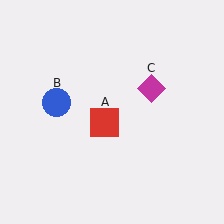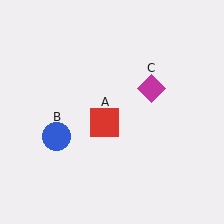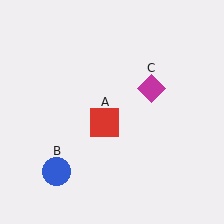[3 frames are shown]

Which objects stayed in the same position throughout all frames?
Red square (object A) and magenta diamond (object C) remained stationary.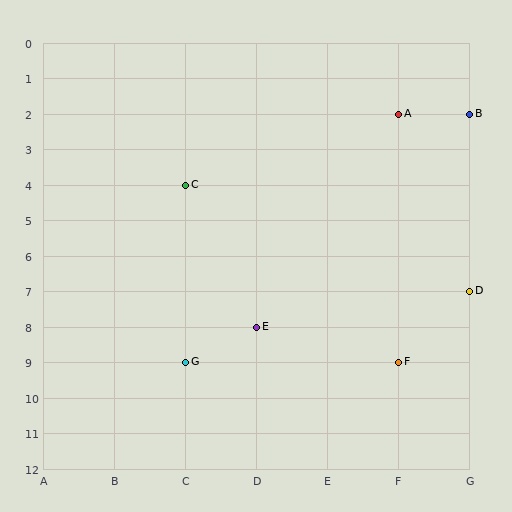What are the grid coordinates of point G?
Point G is at grid coordinates (C, 9).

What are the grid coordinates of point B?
Point B is at grid coordinates (G, 2).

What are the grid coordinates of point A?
Point A is at grid coordinates (F, 2).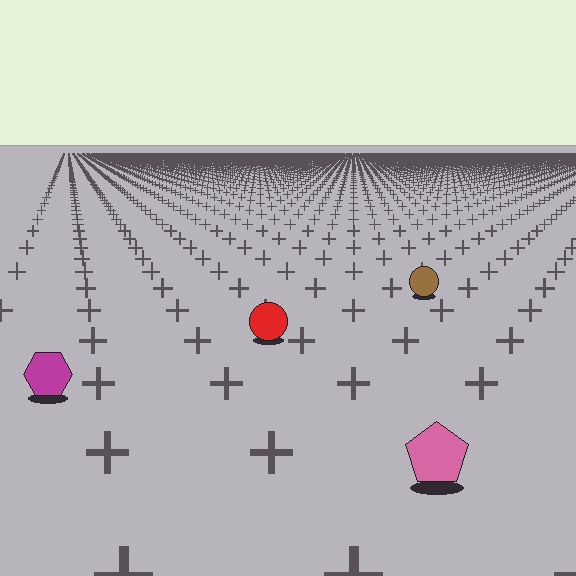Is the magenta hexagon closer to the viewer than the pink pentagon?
No. The pink pentagon is closer — you can tell from the texture gradient: the ground texture is coarser near it.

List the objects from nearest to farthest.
From nearest to farthest: the pink pentagon, the magenta hexagon, the red circle, the brown circle.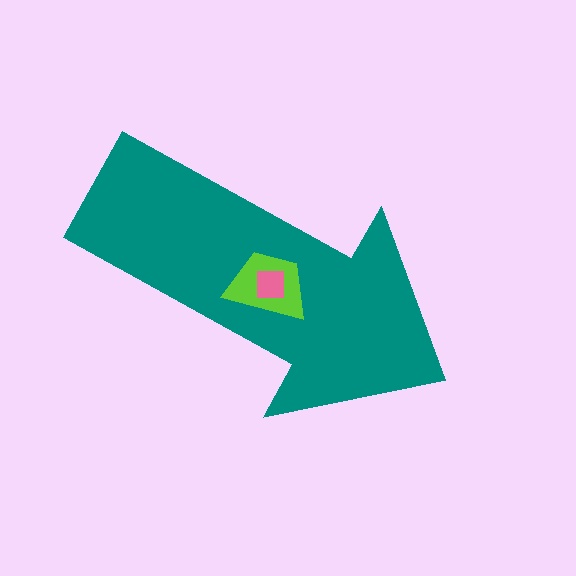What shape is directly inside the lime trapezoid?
The pink square.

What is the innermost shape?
The pink square.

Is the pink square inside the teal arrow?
Yes.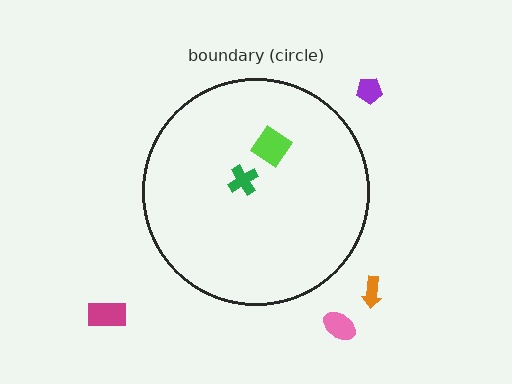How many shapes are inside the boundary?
2 inside, 4 outside.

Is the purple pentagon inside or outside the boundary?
Outside.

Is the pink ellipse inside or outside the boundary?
Outside.